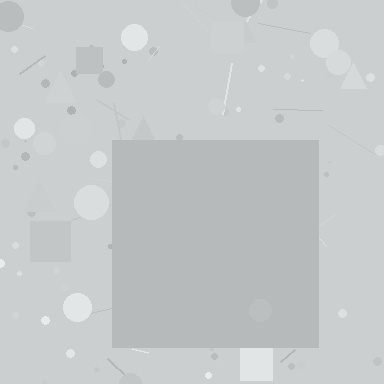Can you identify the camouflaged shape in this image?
The camouflaged shape is a square.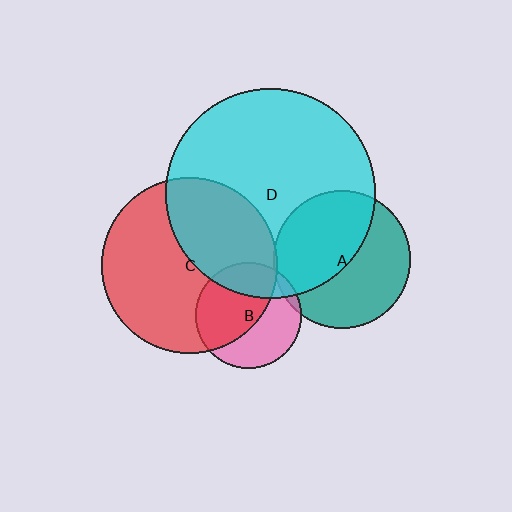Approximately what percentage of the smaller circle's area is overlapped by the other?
Approximately 55%.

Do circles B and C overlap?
Yes.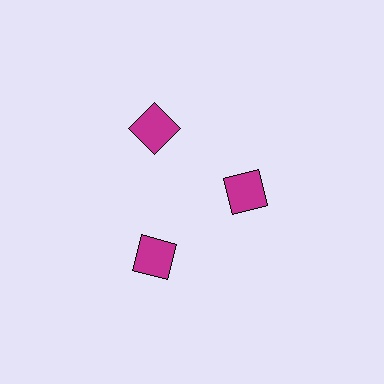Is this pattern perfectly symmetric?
No. The 3 magenta squares are arranged in a ring, but one element near the 3 o'clock position is pulled inward toward the center, breaking the 3-fold rotational symmetry.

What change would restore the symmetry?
The symmetry would be restored by moving it outward, back onto the ring so that all 3 squares sit at equal angles and equal distance from the center.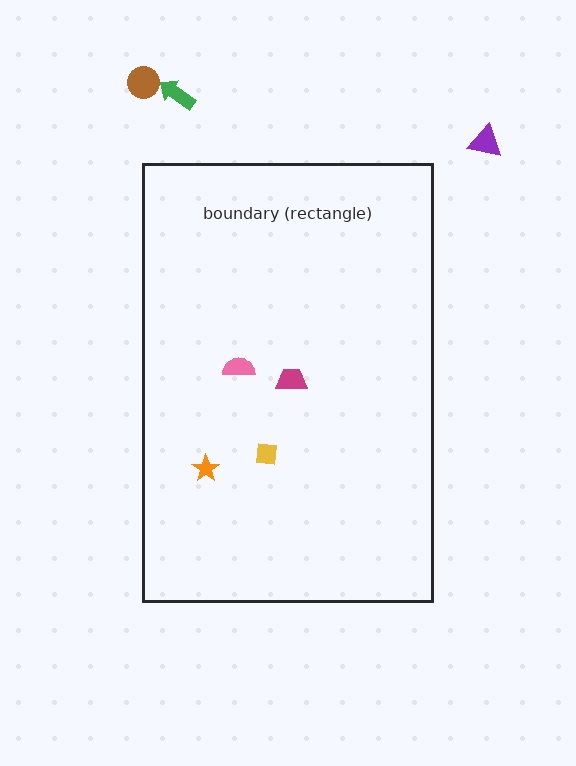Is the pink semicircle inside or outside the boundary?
Inside.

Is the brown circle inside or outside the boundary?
Outside.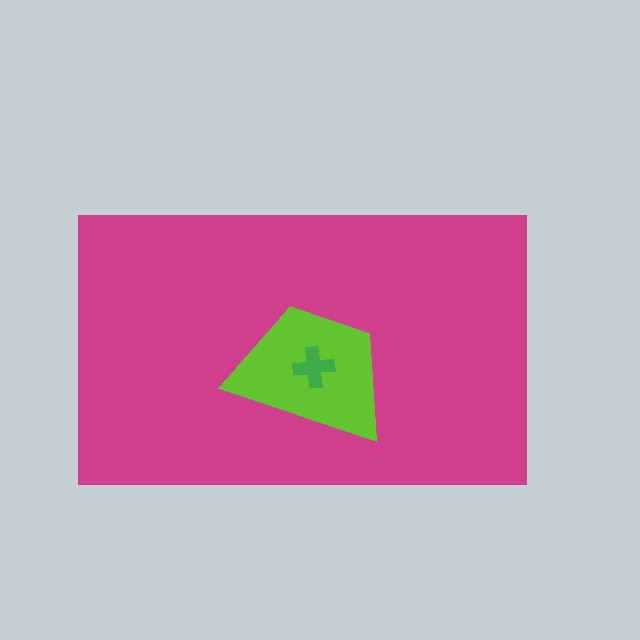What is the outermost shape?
The magenta rectangle.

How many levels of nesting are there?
3.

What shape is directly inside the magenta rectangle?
The lime trapezoid.